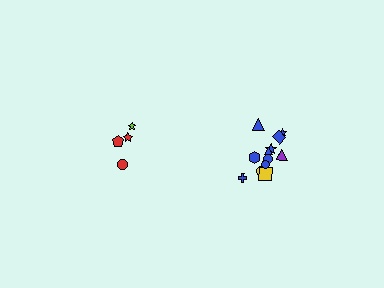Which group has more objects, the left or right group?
The right group.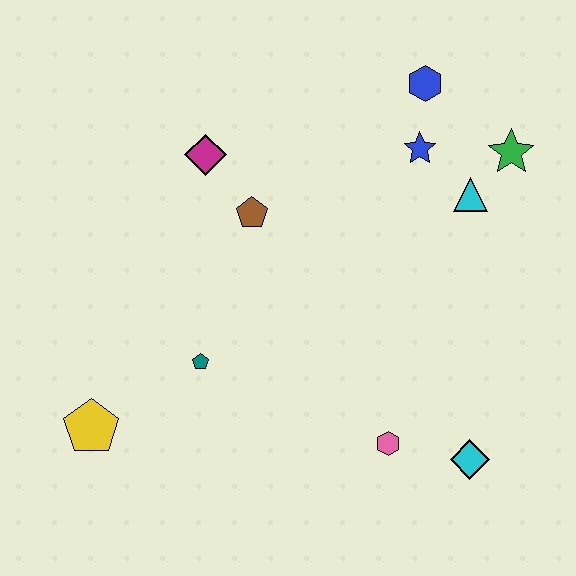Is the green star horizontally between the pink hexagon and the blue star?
No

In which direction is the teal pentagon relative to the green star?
The teal pentagon is to the left of the green star.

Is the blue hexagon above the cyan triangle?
Yes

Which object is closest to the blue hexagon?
The blue star is closest to the blue hexagon.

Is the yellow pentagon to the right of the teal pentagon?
No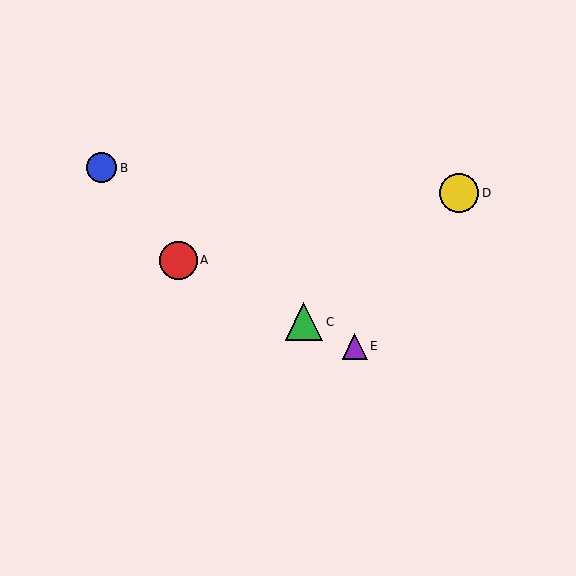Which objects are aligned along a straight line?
Objects A, C, E are aligned along a straight line.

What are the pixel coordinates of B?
Object B is at (102, 168).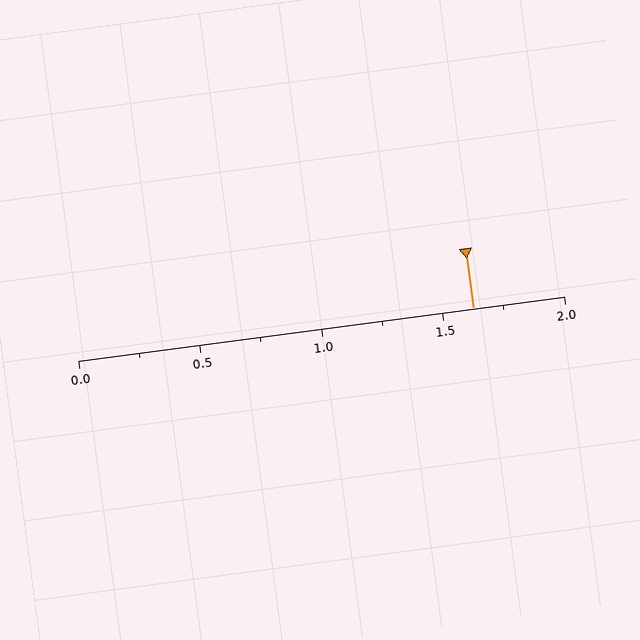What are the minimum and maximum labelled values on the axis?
The axis runs from 0.0 to 2.0.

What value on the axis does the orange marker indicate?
The marker indicates approximately 1.62.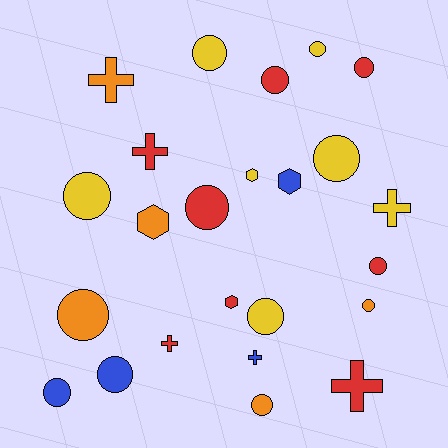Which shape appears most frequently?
Circle, with 14 objects.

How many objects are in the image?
There are 24 objects.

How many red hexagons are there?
There is 1 red hexagon.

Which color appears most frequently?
Red, with 8 objects.